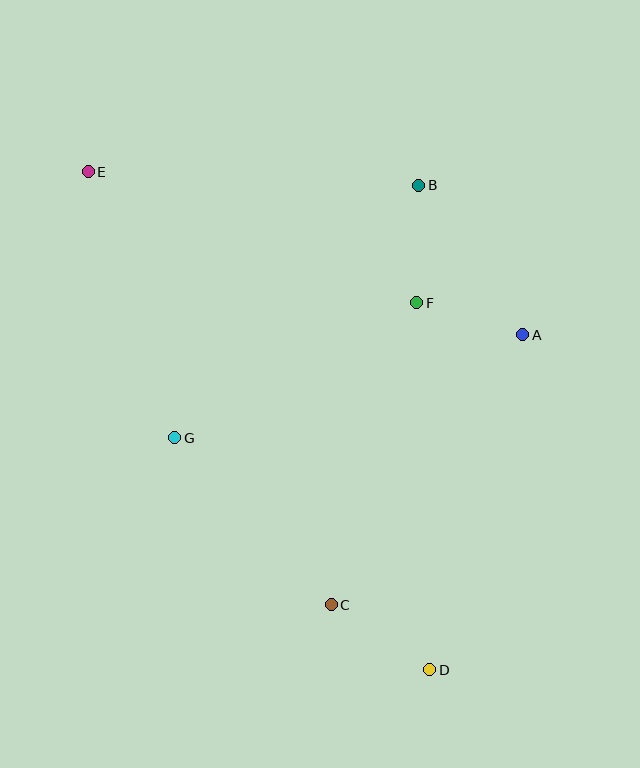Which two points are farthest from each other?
Points D and E are farthest from each other.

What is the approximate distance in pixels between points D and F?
The distance between D and F is approximately 367 pixels.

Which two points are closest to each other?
Points A and F are closest to each other.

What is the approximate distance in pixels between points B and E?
The distance between B and E is approximately 331 pixels.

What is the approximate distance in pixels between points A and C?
The distance between A and C is approximately 331 pixels.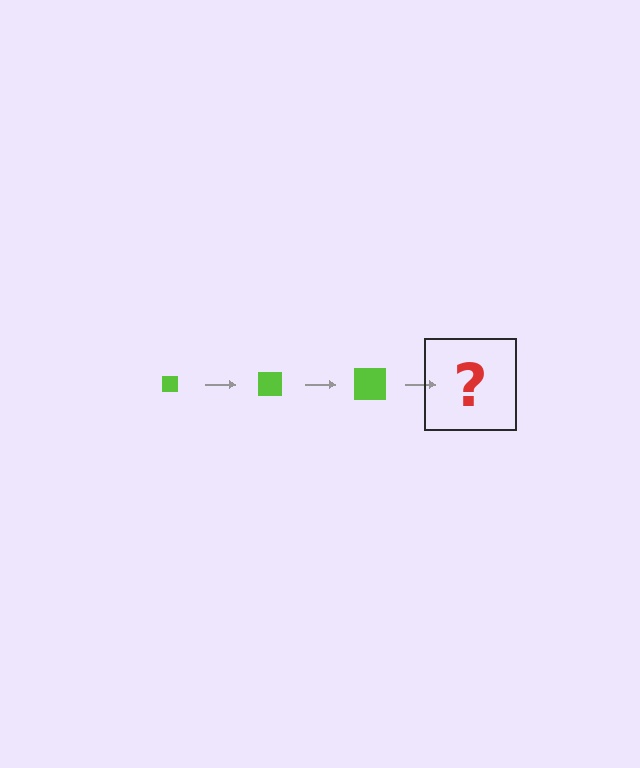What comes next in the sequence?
The next element should be a lime square, larger than the previous one.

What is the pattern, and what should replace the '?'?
The pattern is that the square gets progressively larger each step. The '?' should be a lime square, larger than the previous one.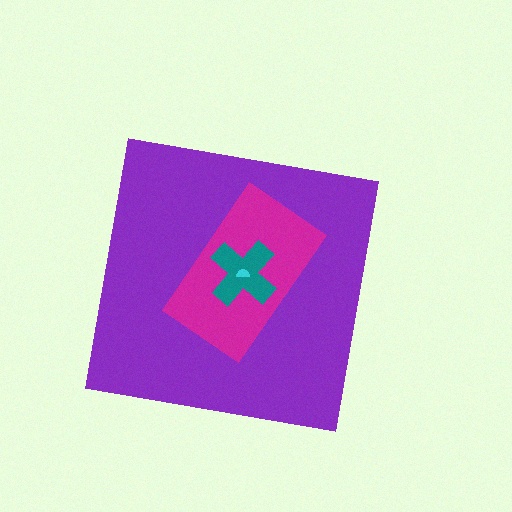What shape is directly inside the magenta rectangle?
The teal cross.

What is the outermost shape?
The purple square.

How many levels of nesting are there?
4.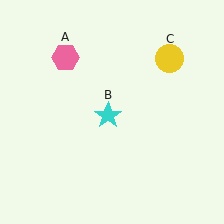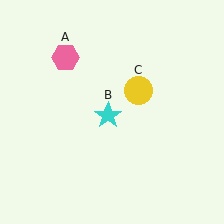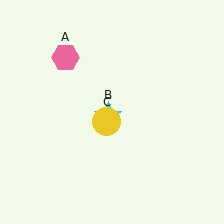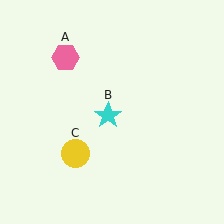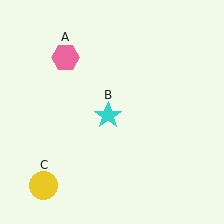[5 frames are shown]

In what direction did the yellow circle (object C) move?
The yellow circle (object C) moved down and to the left.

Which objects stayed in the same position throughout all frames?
Pink hexagon (object A) and cyan star (object B) remained stationary.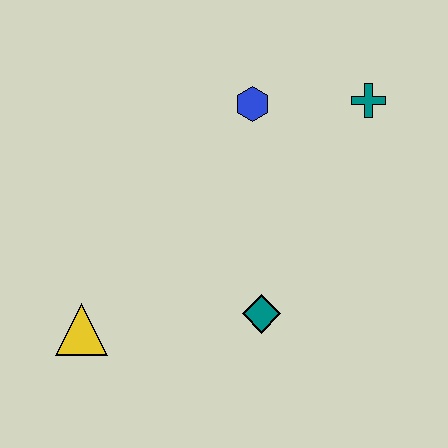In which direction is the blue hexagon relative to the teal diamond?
The blue hexagon is above the teal diamond.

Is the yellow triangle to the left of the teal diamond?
Yes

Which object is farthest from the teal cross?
The yellow triangle is farthest from the teal cross.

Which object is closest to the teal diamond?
The yellow triangle is closest to the teal diamond.